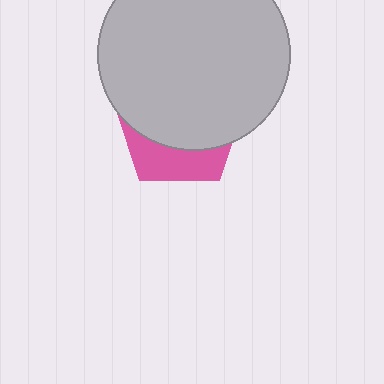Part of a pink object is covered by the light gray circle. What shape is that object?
It is a pentagon.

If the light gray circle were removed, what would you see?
You would see the complete pink pentagon.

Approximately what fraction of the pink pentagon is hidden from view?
Roughly 69% of the pink pentagon is hidden behind the light gray circle.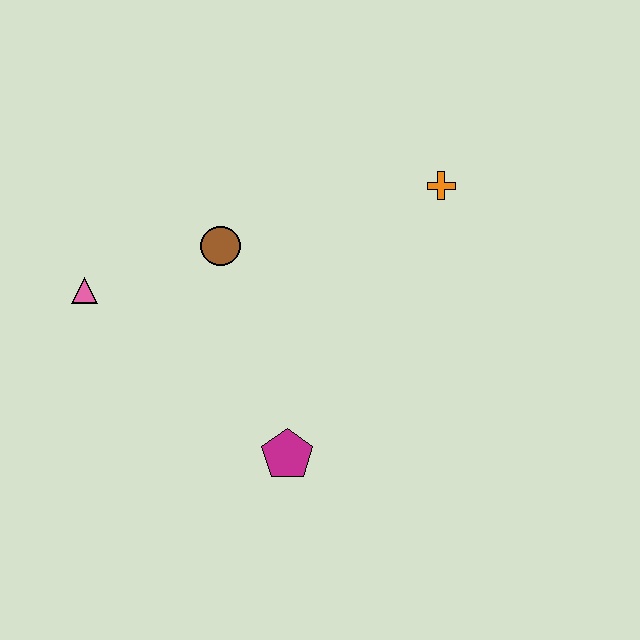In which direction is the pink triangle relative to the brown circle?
The pink triangle is to the left of the brown circle.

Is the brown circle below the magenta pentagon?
No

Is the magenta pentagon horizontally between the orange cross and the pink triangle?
Yes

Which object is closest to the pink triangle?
The brown circle is closest to the pink triangle.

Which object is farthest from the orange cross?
The pink triangle is farthest from the orange cross.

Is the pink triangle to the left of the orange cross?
Yes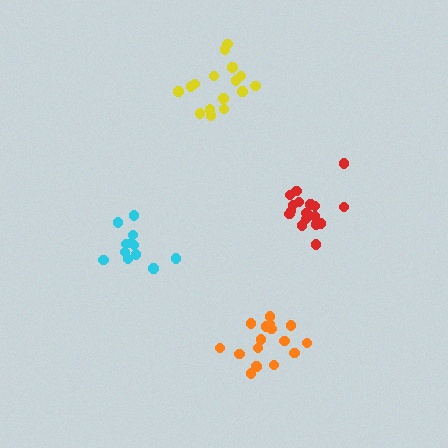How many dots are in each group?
Group 1: 12 dots, Group 2: 16 dots, Group 3: 17 dots, Group 4: 16 dots (61 total).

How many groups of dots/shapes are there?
There are 4 groups.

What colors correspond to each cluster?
The clusters are colored: cyan, orange, red, yellow.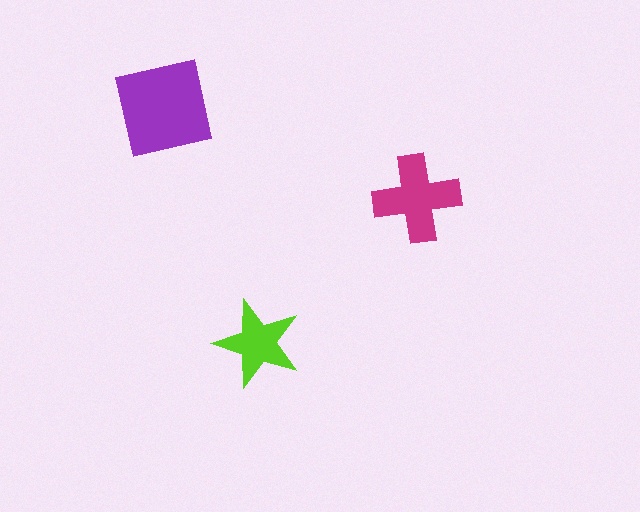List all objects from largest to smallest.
The purple square, the magenta cross, the lime star.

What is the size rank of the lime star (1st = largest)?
3rd.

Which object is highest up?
The purple square is topmost.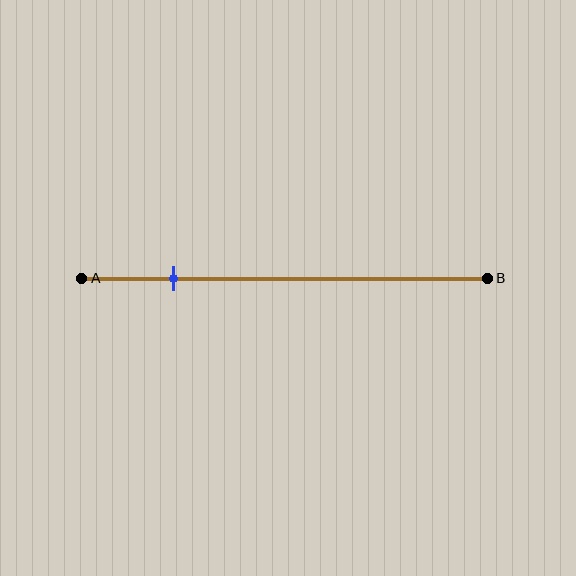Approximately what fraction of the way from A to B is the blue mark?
The blue mark is approximately 25% of the way from A to B.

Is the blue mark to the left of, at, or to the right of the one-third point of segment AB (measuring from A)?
The blue mark is to the left of the one-third point of segment AB.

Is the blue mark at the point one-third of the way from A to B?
No, the mark is at about 25% from A, not at the 33% one-third point.